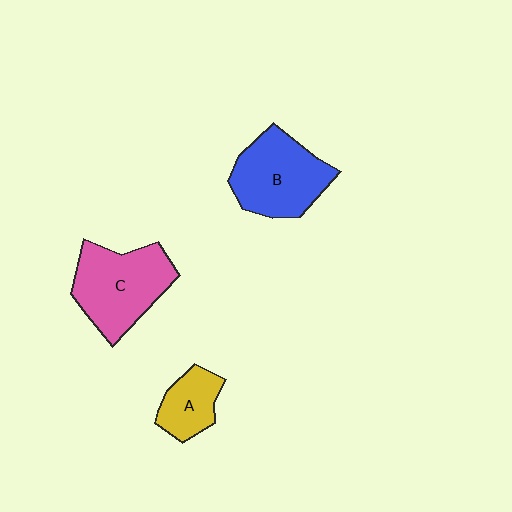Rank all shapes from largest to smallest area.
From largest to smallest: C (pink), B (blue), A (yellow).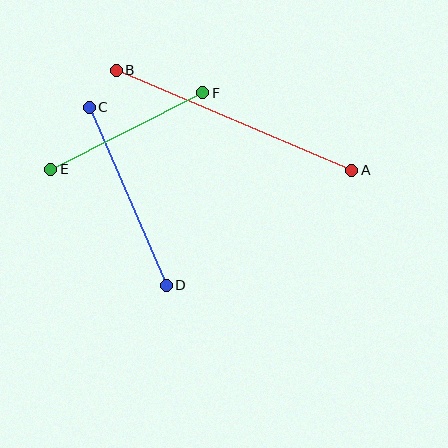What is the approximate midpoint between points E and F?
The midpoint is at approximately (127, 131) pixels.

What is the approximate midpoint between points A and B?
The midpoint is at approximately (234, 120) pixels.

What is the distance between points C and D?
The distance is approximately 194 pixels.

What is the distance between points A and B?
The distance is approximately 256 pixels.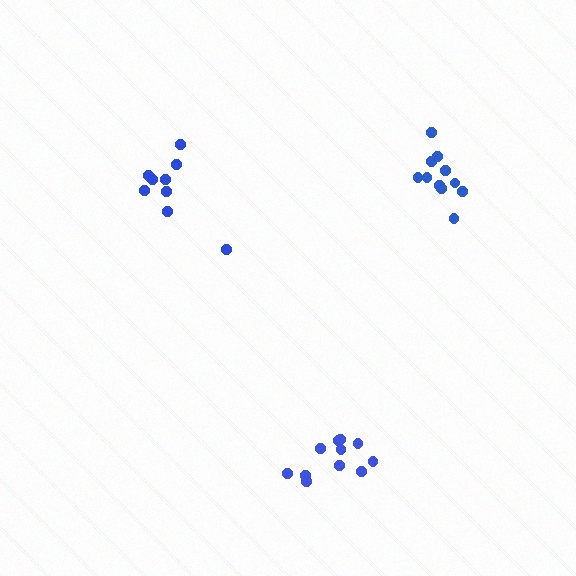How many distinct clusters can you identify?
There are 3 distinct clusters.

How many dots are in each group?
Group 1: 11 dots, Group 2: 11 dots, Group 3: 9 dots (31 total).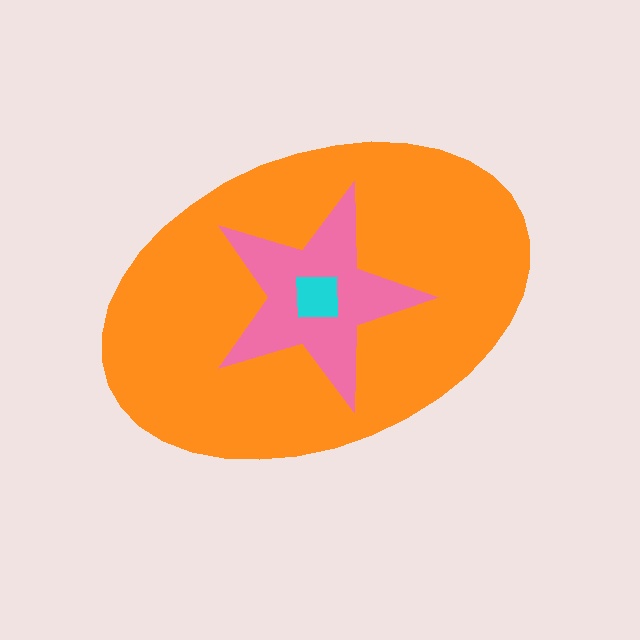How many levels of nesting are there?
3.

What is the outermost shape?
The orange ellipse.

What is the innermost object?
The cyan square.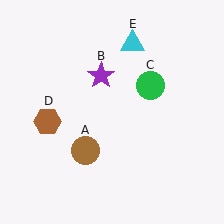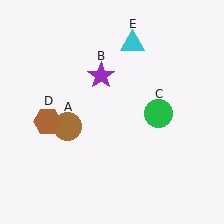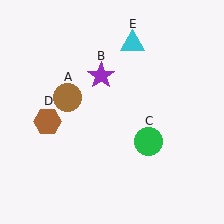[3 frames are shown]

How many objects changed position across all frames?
2 objects changed position: brown circle (object A), green circle (object C).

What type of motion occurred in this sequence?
The brown circle (object A), green circle (object C) rotated clockwise around the center of the scene.